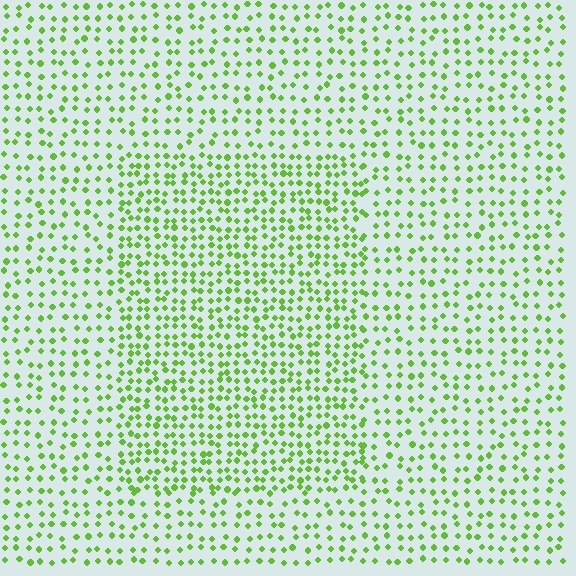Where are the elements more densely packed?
The elements are more densely packed inside the rectangle boundary.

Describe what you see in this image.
The image contains small lime elements arranged at two different densities. A rectangle-shaped region is visible where the elements are more densely packed than the surrounding area.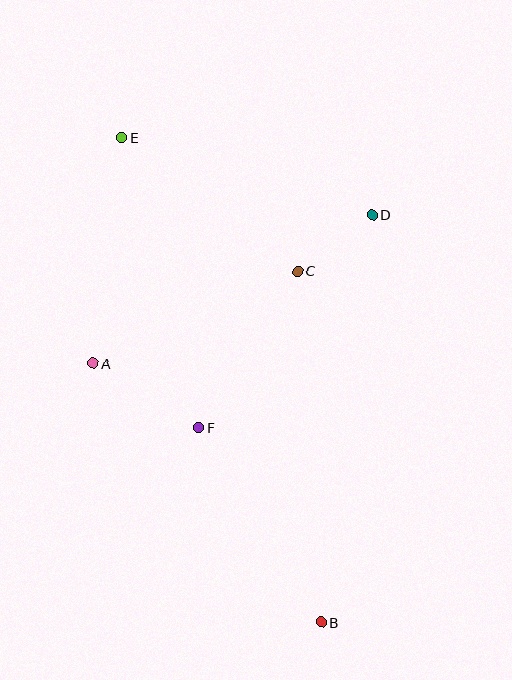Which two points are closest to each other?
Points C and D are closest to each other.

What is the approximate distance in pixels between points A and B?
The distance between A and B is approximately 345 pixels.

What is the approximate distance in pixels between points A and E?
The distance between A and E is approximately 227 pixels.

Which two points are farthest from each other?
Points B and E are farthest from each other.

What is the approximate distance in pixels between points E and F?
The distance between E and F is approximately 300 pixels.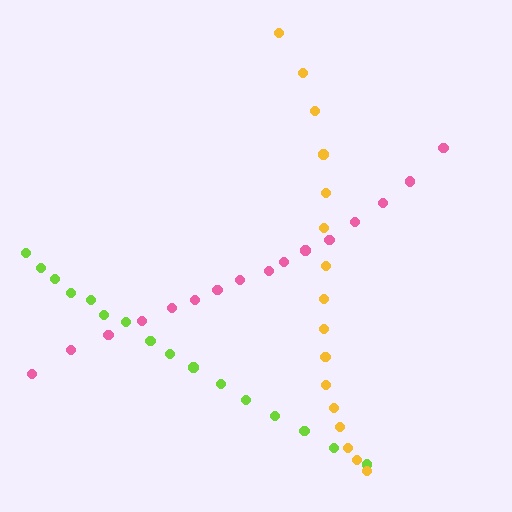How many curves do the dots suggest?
There are 3 distinct paths.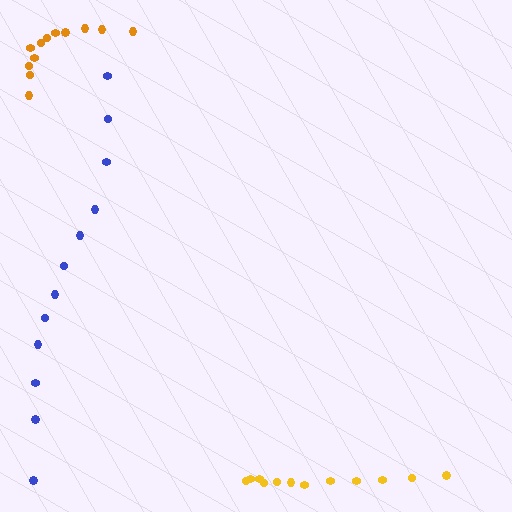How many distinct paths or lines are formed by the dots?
There are 3 distinct paths.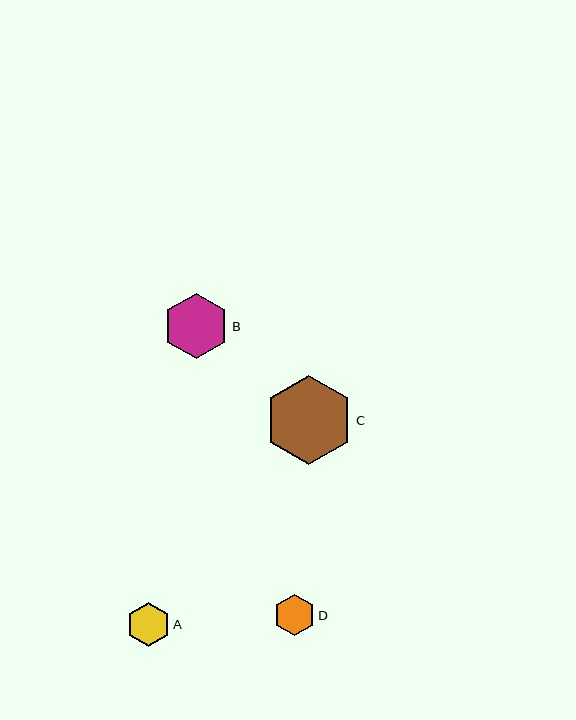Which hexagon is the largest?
Hexagon C is the largest with a size of approximately 89 pixels.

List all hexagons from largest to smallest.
From largest to smallest: C, B, A, D.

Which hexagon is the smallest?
Hexagon D is the smallest with a size of approximately 42 pixels.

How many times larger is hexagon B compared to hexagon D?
Hexagon B is approximately 1.6 times the size of hexagon D.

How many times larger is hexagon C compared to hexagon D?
Hexagon C is approximately 2.1 times the size of hexagon D.